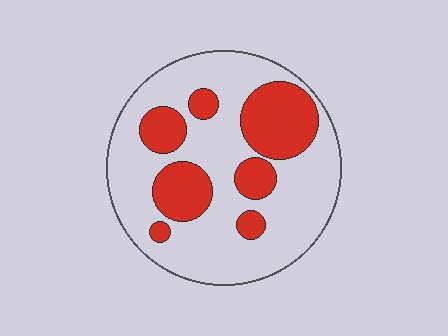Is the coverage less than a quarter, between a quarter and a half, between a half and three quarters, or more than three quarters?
Between a quarter and a half.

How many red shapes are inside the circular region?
7.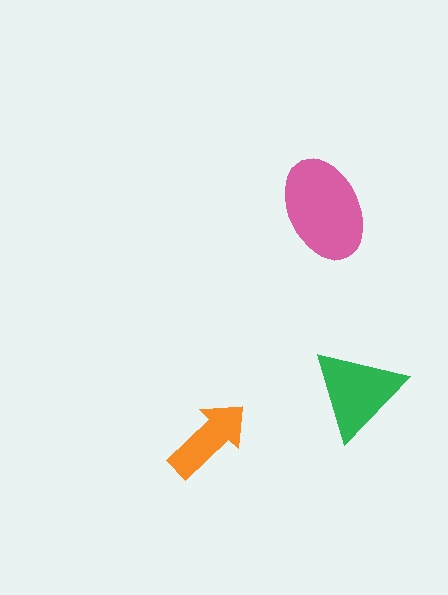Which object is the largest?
The pink ellipse.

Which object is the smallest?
The orange arrow.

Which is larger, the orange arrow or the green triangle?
The green triangle.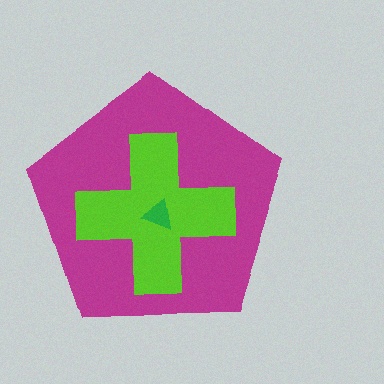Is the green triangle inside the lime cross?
Yes.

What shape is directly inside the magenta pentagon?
The lime cross.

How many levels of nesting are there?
3.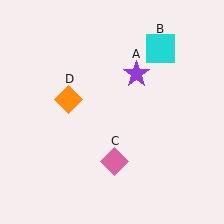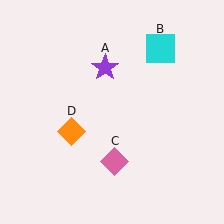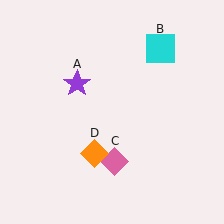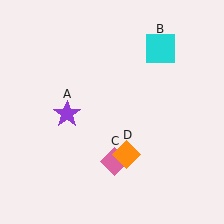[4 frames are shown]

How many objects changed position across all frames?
2 objects changed position: purple star (object A), orange diamond (object D).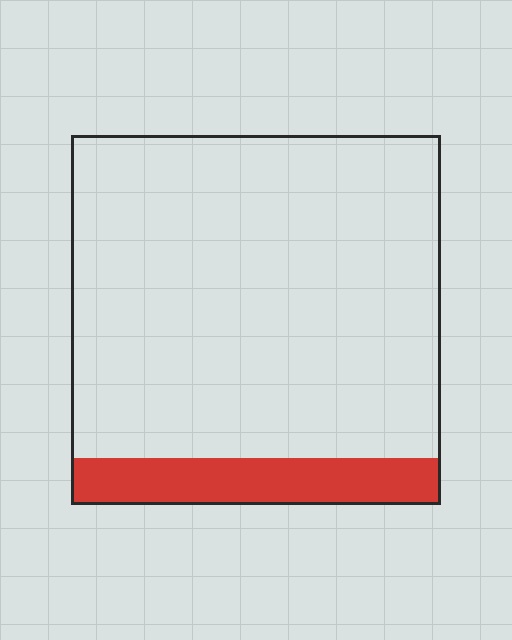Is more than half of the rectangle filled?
No.